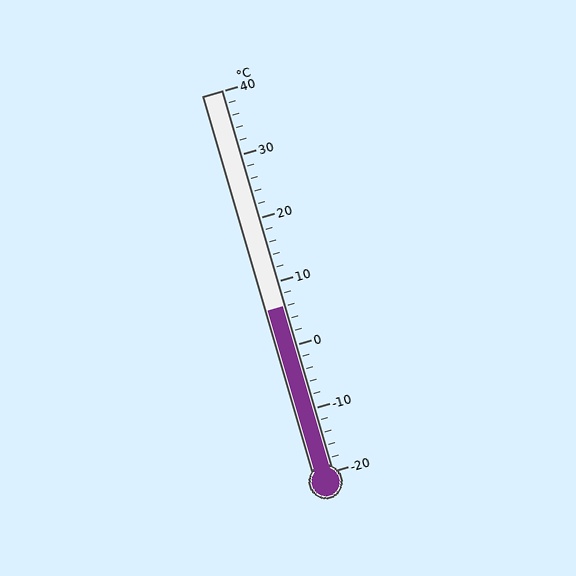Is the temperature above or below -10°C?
The temperature is above -10°C.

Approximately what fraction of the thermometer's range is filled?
The thermometer is filled to approximately 45% of its range.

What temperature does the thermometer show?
The thermometer shows approximately 6°C.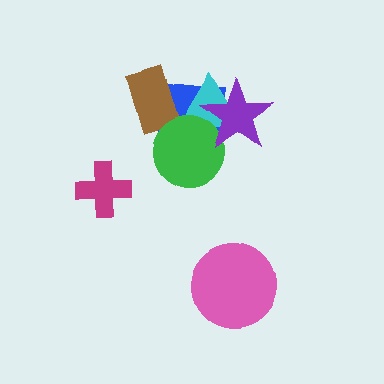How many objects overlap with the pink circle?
0 objects overlap with the pink circle.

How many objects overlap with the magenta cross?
0 objects overlap with the magenta cross.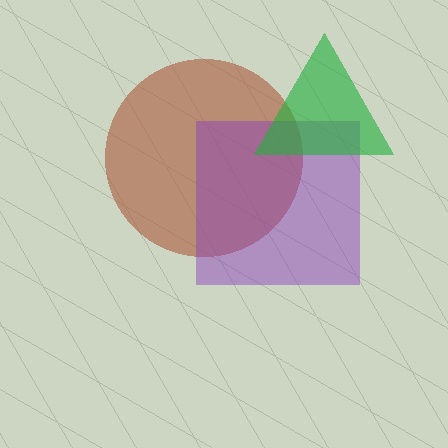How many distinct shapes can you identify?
There are 3 distinct shapes: a brown circle, a purple square, a green triangle.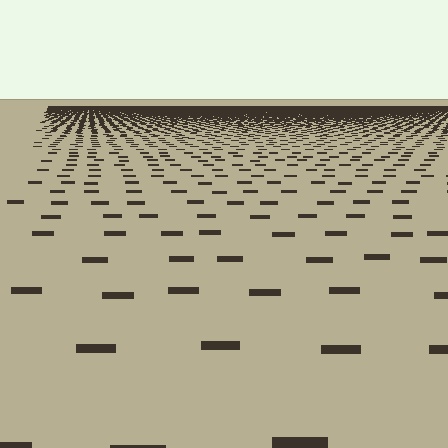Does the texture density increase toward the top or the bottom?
Density increases toward the top.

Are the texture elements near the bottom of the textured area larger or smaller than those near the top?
Larger. Near the bottom, elements are closer to the viewer and appear at a bigger on-screen size.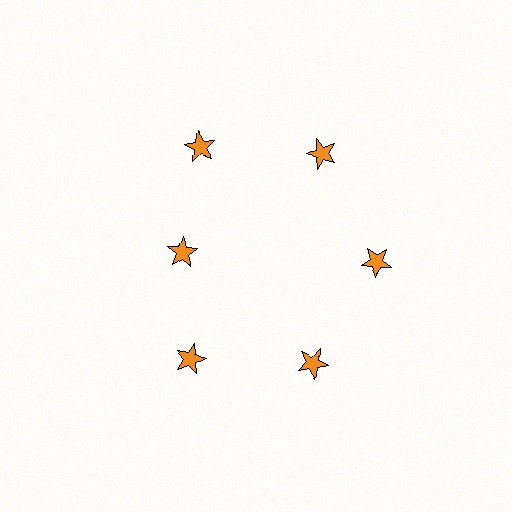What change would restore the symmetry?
The symmetry would be restored by moving it outward, back onto the ring so that all 6 stars sit at equal angles and equal distance from the center.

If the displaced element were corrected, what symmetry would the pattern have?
It would have 6-fold rotational symmetry — the pattern would map onto itself every 60 degrees.